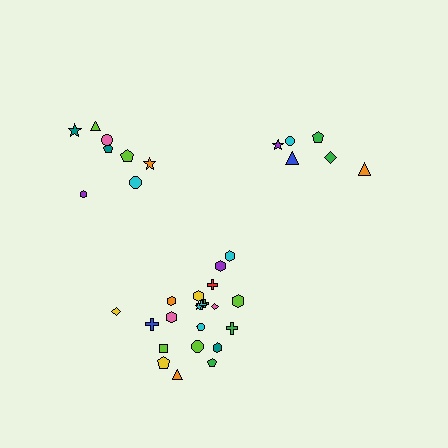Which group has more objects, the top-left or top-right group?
The top-left group.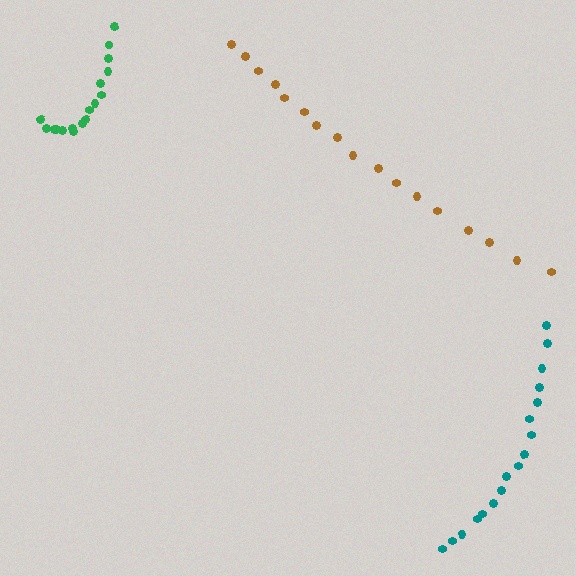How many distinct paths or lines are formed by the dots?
There are 3 distinct paths.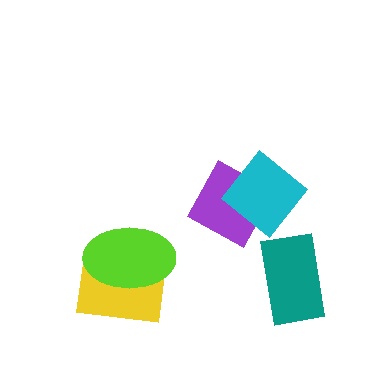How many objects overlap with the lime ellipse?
1 object overlaps with the lime ellipse.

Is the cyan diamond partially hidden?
No, no other shape covers it.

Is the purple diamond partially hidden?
Yes, it is partially covered by another shape.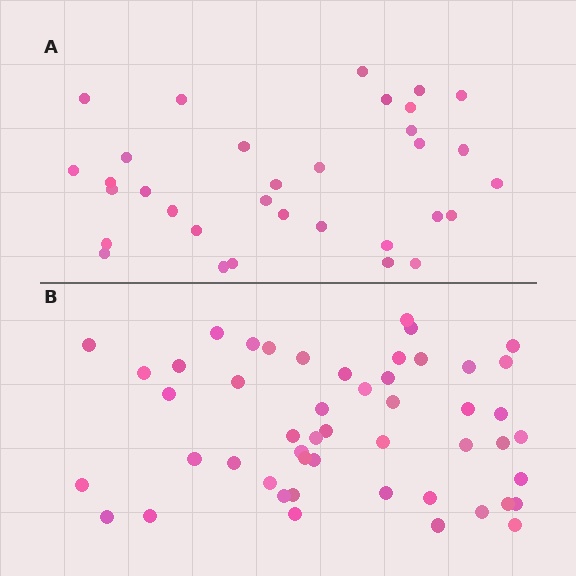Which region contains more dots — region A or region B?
Region B (the bottom region) has more dots.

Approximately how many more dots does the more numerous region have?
Region B has approximately 15 more dots than region A.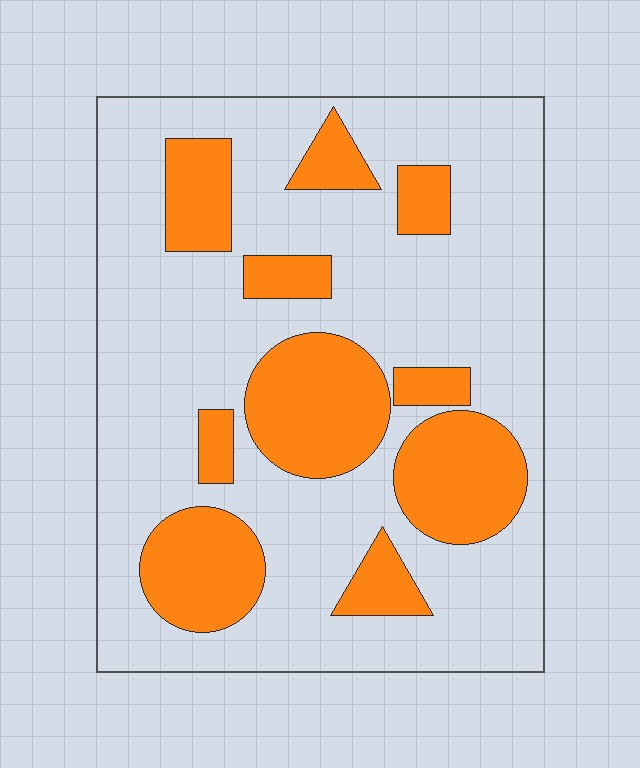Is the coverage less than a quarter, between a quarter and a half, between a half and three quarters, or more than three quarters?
Between a quarter and a half.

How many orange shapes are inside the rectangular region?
10.